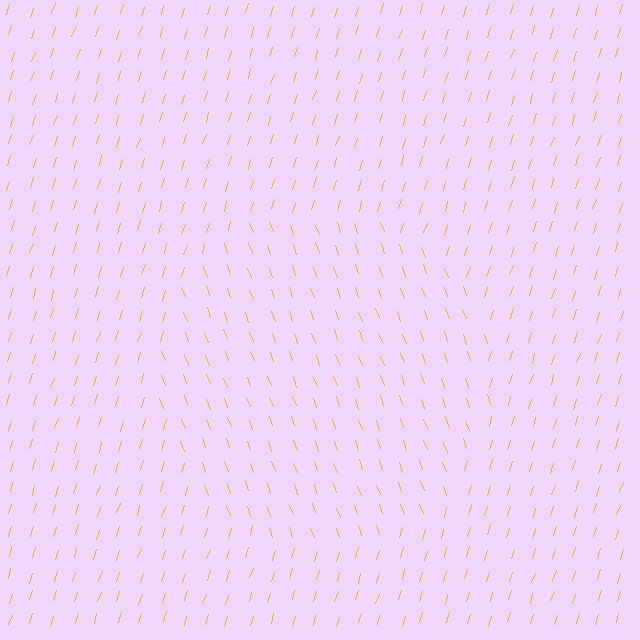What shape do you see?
I see a circle.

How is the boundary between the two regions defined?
The boundary is defined purely by a change in line orientation (approximately 38 degrees difference). All lines are the same color and thickness.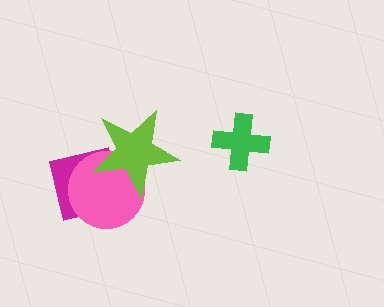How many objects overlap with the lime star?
2 objects overlap with the lime star.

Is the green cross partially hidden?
No, no other shape covers it.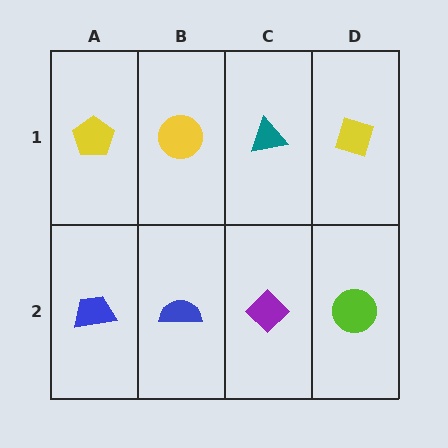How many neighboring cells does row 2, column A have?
2.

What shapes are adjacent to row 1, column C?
A purple diamond (row 2, column C), a yellow circle (row 1, column B), a yellow diamond (row 1, column D).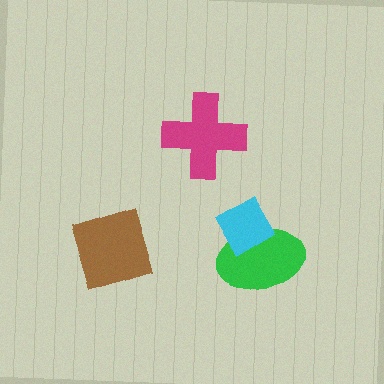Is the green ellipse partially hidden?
Yes, it is partially covered by another shape.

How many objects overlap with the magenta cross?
0 objects overlap with the magenta cross.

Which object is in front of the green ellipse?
The cyan diamond is in front of the green ellipse.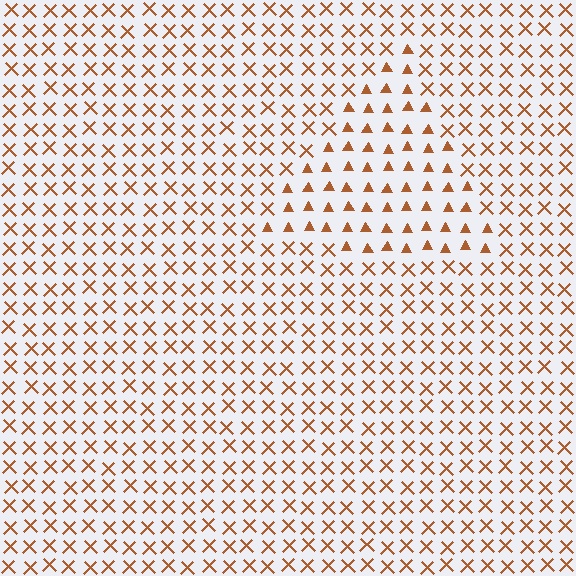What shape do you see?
I see a triangle.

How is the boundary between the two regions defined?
The boundary is defined by a change in element shape: triangles inside vs. X marks outside. All elements share the same color and spacing.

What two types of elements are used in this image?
The image uses triangles inside the triangle region and X marks outside it.